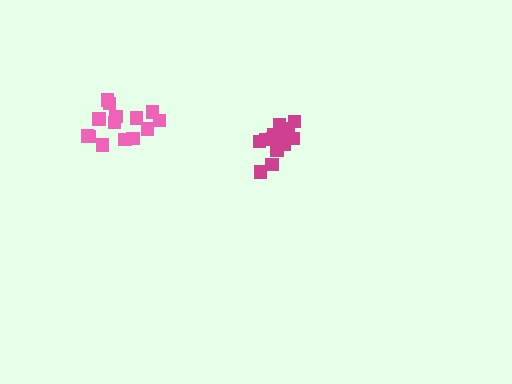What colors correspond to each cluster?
The clusters are colored: pink, magenta.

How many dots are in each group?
Group 1: 14 dots, Group 2: 14 dots (28 total).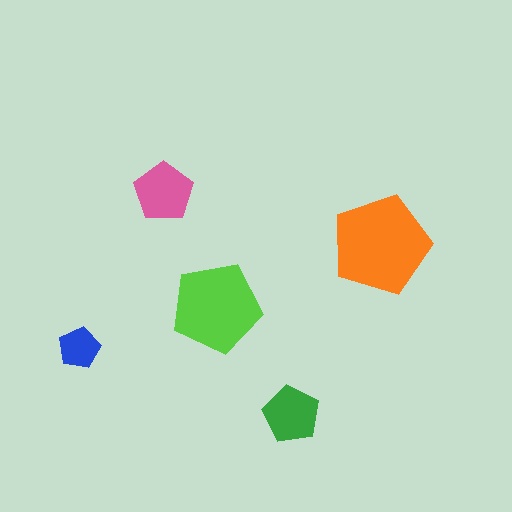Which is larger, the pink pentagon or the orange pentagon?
The orange one.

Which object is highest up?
The pink pentagon is topmost.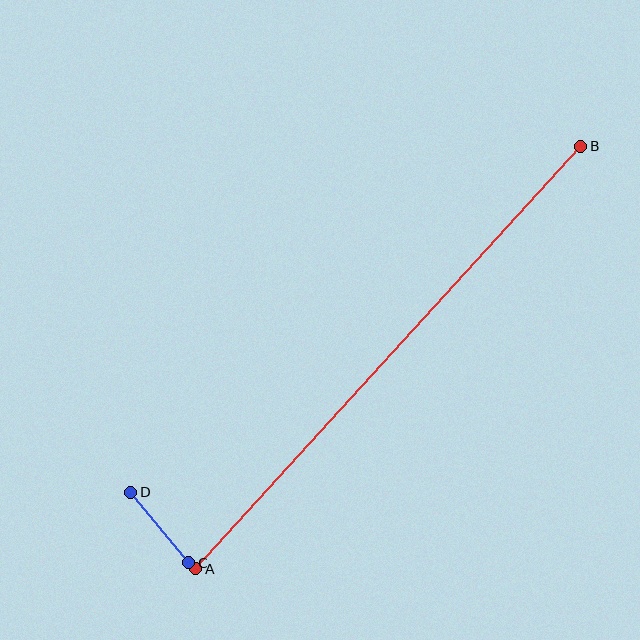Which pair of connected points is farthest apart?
Points A and B are farthest apart.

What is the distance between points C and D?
The distance is approximately 91 pixels.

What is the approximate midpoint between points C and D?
The midpoint is at approximately (160, 528) pixels.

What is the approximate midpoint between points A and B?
The midpoint is at approximately (388, 358) pixels.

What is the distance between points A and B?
The distance is approximately 571 pixels.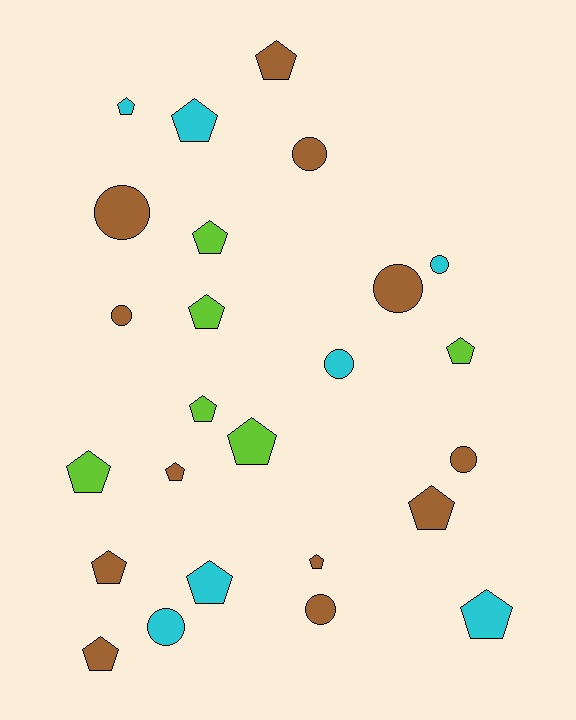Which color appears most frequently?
Brown, with 12 objects.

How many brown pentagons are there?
There are 6 brown pentagons.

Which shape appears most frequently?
Pentagon, with 16 objects.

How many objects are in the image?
There are 25 objects.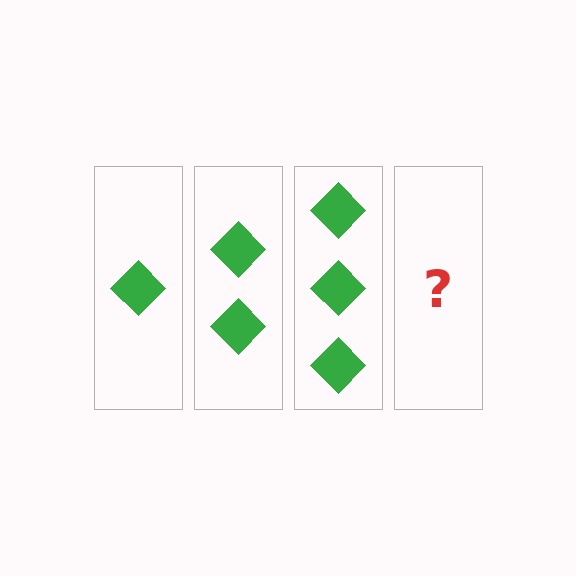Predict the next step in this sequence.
The next step is 4 diamonds.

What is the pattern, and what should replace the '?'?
The pattern is that each step adds one more diamond. The '?' should be 4 diamonds.